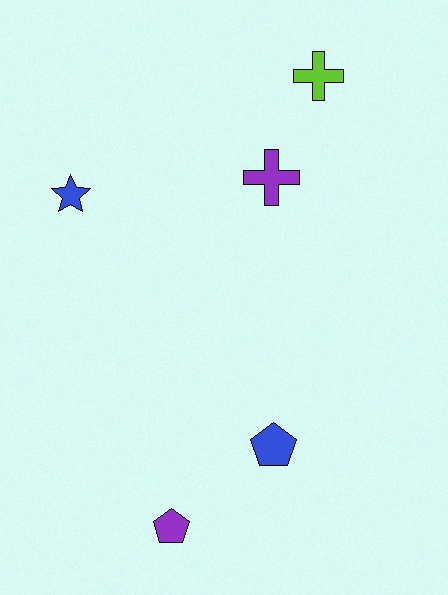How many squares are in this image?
There are no squares.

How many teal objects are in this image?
There are no teal objects.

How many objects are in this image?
There are 5 objects.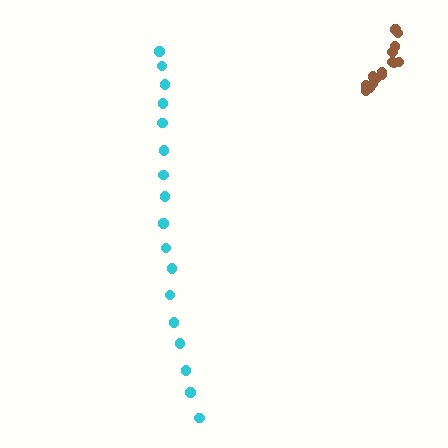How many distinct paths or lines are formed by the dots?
There are 2 distinct paths.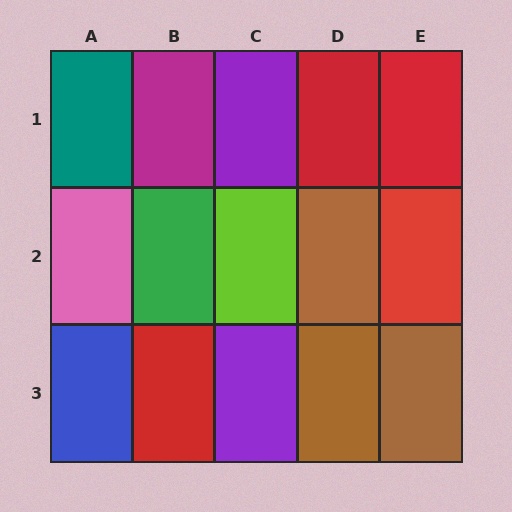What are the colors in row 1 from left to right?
Teal, magenta, purple, red, red.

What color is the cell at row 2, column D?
Brown.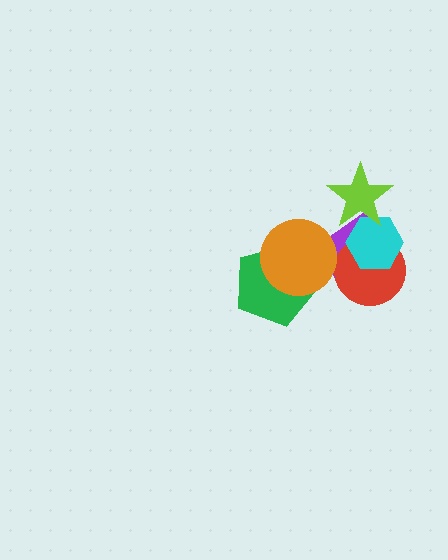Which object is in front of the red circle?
The cyan hexagon is in front of the red circle.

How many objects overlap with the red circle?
2 objects overlap with the red circle.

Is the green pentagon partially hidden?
Yes, it is partially covered by another shape.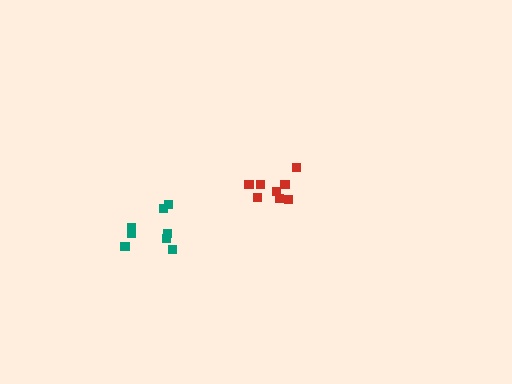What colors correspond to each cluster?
The clusters are colored: teal, red.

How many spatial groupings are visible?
There are 2 spatial groupings.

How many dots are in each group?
Group 1: 8 dots, Group 2: 8 dots (16 total).